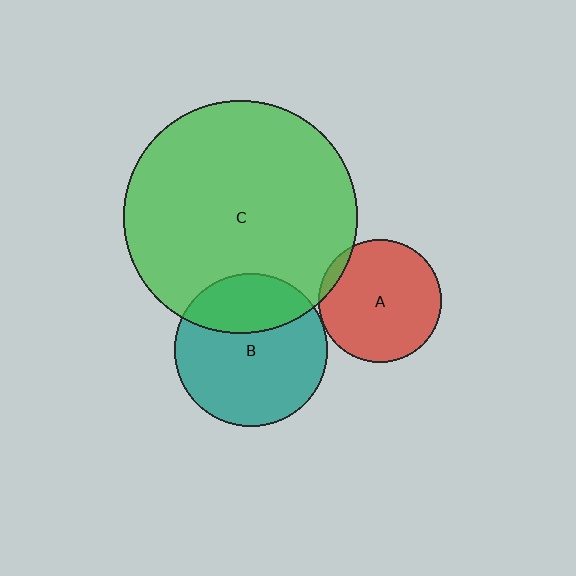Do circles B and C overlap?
Yes.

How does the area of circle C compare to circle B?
Approximately 2.3 times.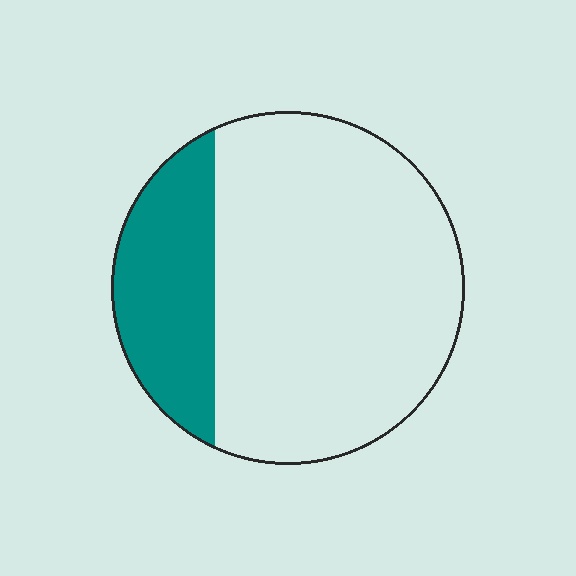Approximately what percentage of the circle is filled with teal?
Approximately 25%.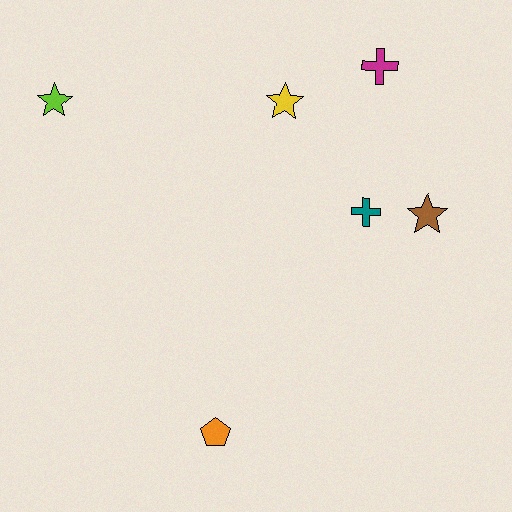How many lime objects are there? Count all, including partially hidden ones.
There is 1 lime object.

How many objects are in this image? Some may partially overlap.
There are 6 objects.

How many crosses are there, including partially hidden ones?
There are 2 crosses.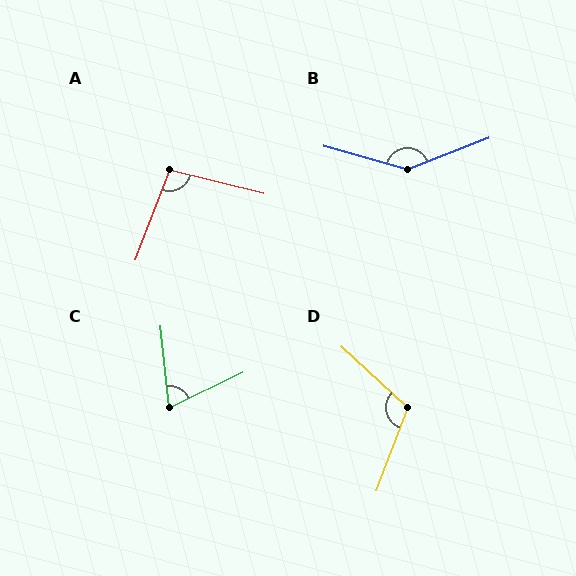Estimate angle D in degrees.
Approximately 113 degrees.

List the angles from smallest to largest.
C (70°), A (97°), D (113°), B (143°).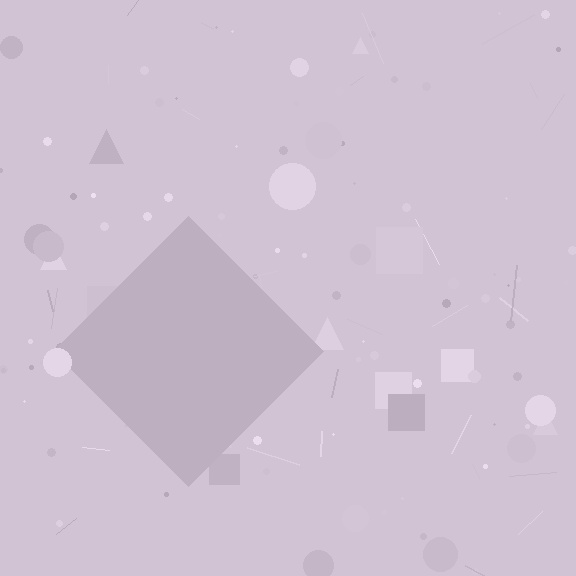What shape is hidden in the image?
A diamond is hidden in the image.